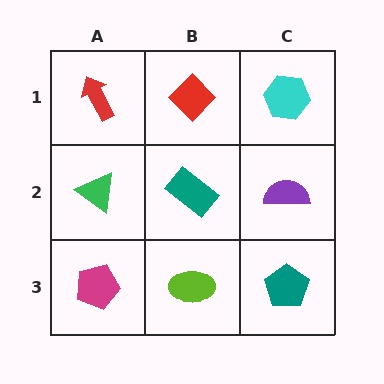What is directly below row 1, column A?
A green triangle.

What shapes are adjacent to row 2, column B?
A red diamond (row 1, column B), a lime ellipse (row 3, column B), a green triangle (row 2, column A), a purple semicircle (row 2, column C).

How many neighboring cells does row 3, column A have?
2.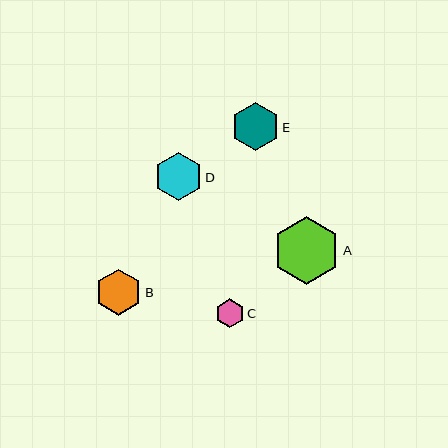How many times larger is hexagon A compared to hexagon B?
Hexagon A is approximately 1.4 times the size of hexagon B.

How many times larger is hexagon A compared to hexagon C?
Hexagon A is approximately 2.3 times the size of hexagon C.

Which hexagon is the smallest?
Hexagon C is the smallest with a size of approximately 29 pixels.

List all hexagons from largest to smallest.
From largest to smallest: A, D, E, B, C.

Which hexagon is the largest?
Hexagon A is the largest with a size of approximately 67 pixels.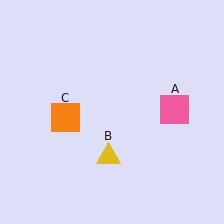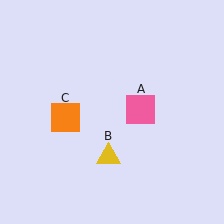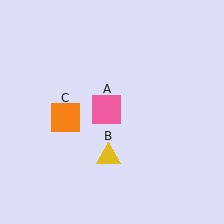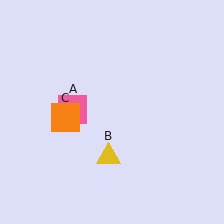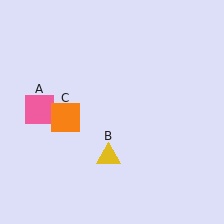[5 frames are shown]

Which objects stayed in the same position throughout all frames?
Yellow triangle (object B) and orange square (object C) remained stationary.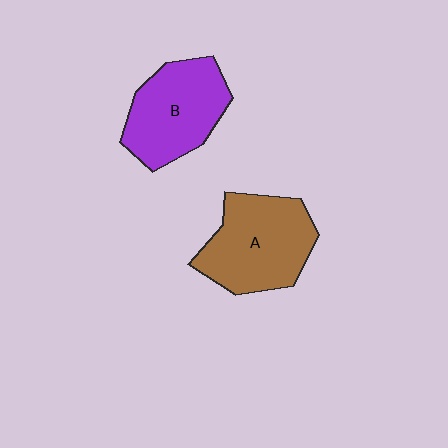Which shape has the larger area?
Shape A (brown).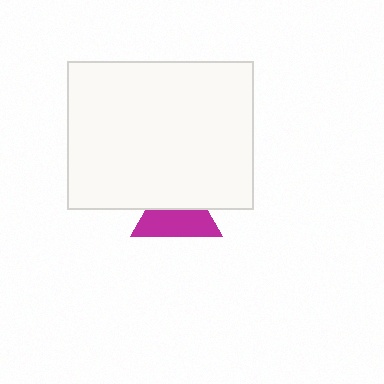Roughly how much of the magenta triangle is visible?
About half of it is visible (roughly 57%).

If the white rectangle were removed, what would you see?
You would see the complete magenta triangle.